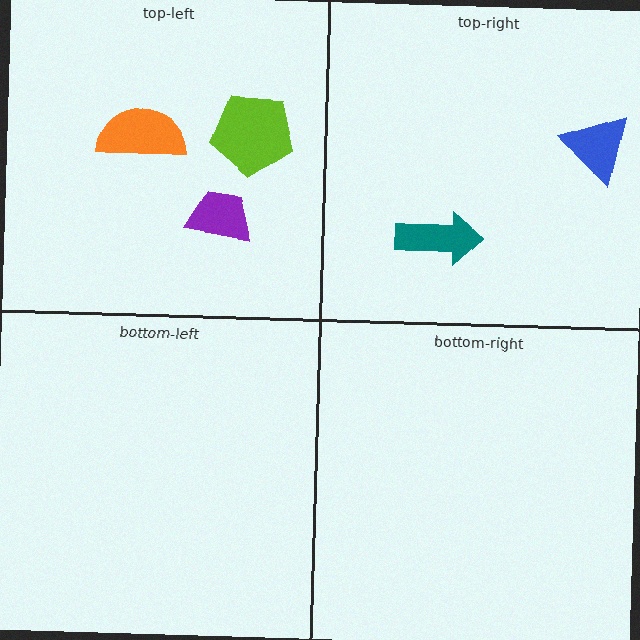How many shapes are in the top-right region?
2.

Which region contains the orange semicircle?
The top-left region.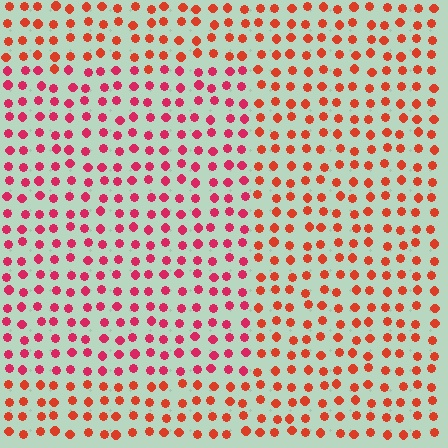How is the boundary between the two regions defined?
The boundary is defined purely by a slight shift in hue (about 28 degrees). Spacing, size, and orientation are identical on both sides.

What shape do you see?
I see a rectangle.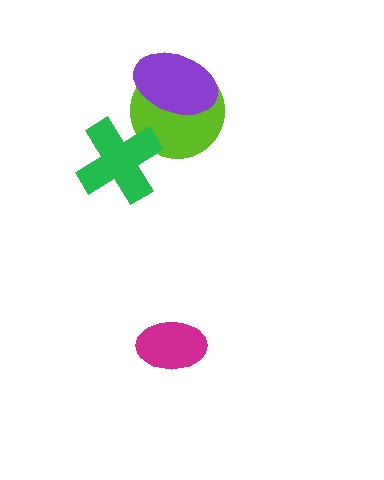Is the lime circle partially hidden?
Yes, it is partially covered by another shape.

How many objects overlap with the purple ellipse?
1 object overlaps with the purple ellipse.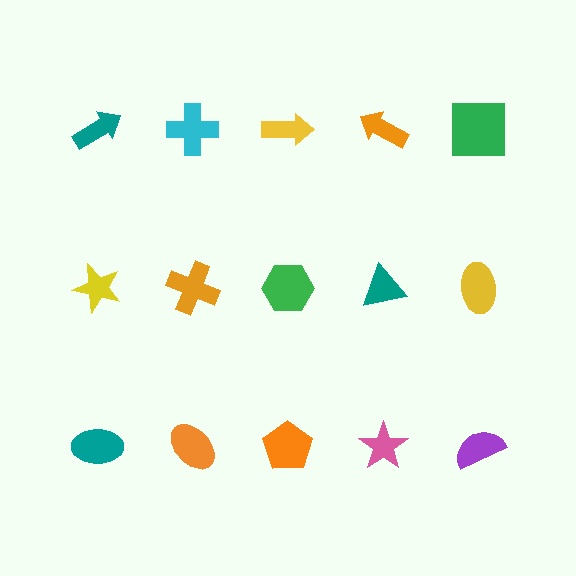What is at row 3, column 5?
A purple semicircle.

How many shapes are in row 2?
5 shapes.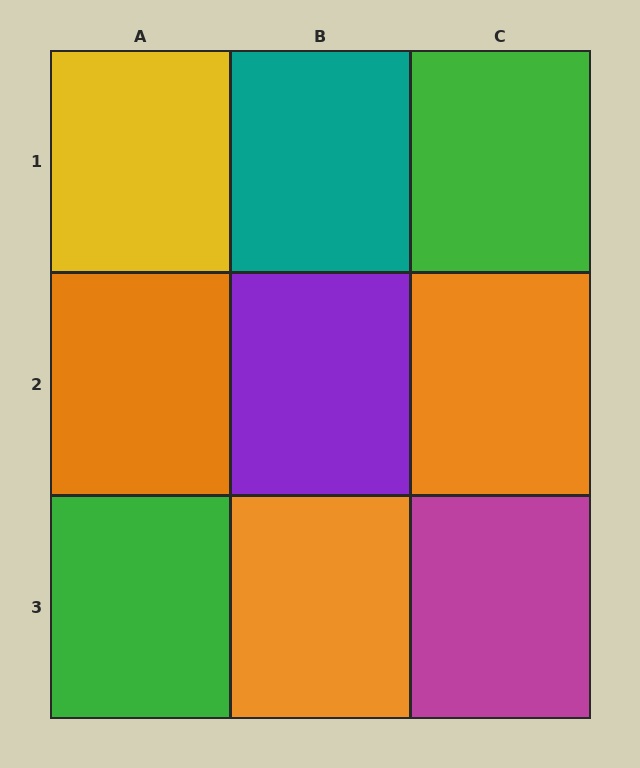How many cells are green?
2 cells are green.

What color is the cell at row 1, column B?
Teal.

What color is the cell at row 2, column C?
Orange.